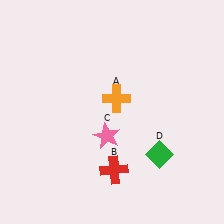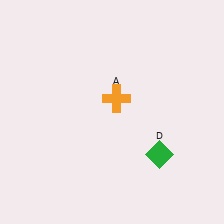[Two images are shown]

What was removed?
The red cross (B), the pink star (C) were removed in Image 2.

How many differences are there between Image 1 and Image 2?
There are 2 differences between the two images.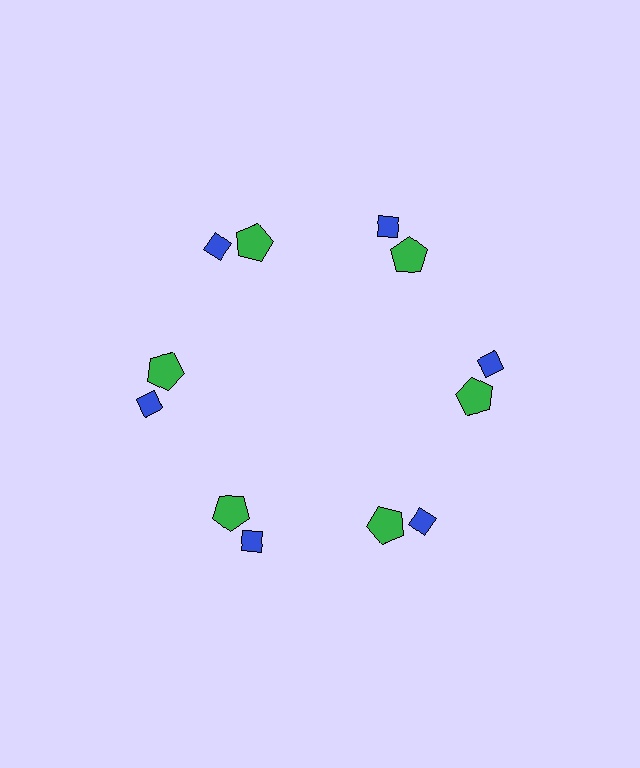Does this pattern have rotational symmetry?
Yes, this pattern has 6-fold rotational symmetry. It looks the same after rotating 60 degrees around the center.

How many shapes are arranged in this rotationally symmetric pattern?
There are 12 shapes, arranged in 6 groups of 2.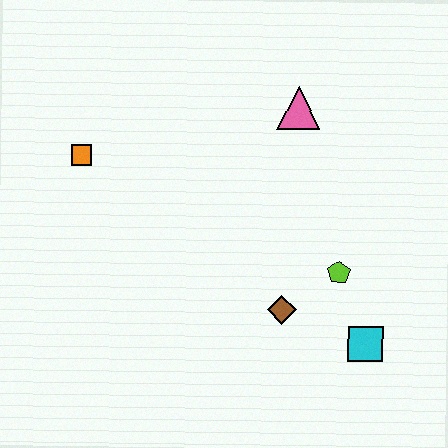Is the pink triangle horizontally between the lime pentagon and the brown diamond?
Yes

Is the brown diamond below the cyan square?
No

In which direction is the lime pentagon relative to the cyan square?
The lime pentagon is above the cyan square.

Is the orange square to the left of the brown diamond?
Yes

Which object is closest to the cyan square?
The lime pentagon is closest to the cyan square.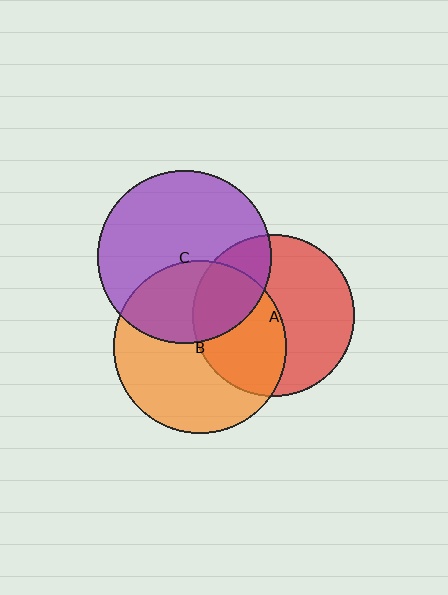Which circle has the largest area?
Circle C (purple).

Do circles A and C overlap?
Yes.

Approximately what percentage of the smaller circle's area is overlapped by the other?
Approximately 25%.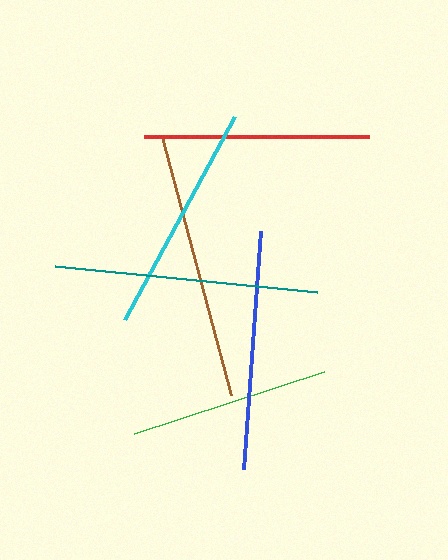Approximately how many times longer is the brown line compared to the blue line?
The brown line is approximately 1.1 times the length of the blue line.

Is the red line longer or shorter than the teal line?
The teal line is longer than the red line.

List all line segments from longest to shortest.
From longest to shortest: brown, teal, blue, cyan, red, green.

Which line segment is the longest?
The brown line is the longest at approximately 266 pixels.